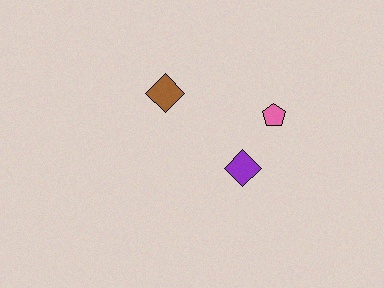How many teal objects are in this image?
There are no teal objects.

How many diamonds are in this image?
There are 2 diamonds.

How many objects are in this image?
There are 3 objects.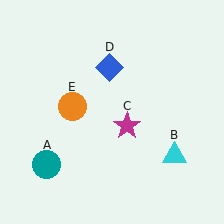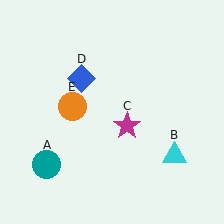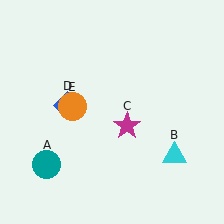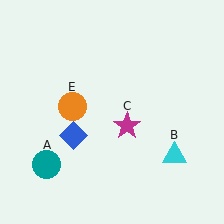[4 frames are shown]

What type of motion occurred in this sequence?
The blue diamond (object D) rotated counterclockwise around the center of the scene.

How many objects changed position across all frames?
1 object changed position: blue diamond (object D).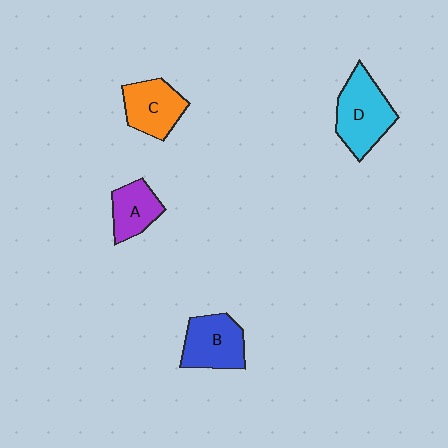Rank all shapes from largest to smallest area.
From largest to smallest: D (cyan), B (blue), C (orange), A (purple).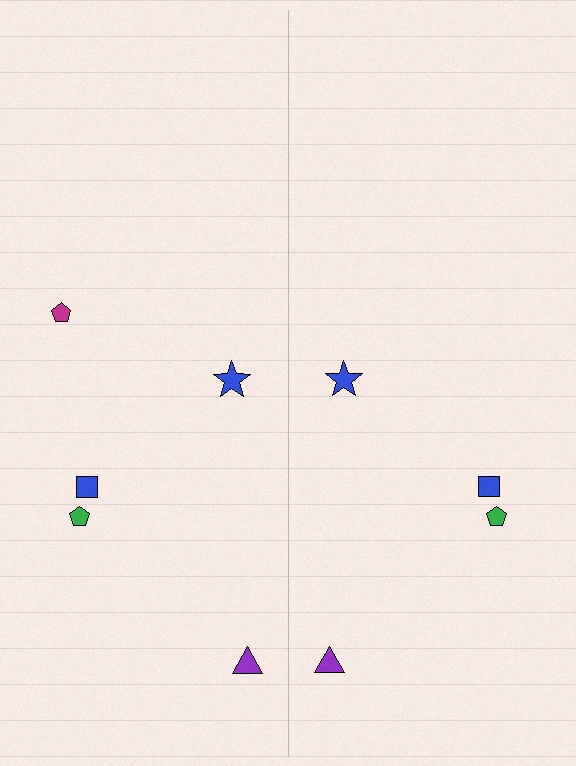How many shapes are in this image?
There are 9 shapes in this image.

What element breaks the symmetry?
A magenta pentagon is missing from the right side.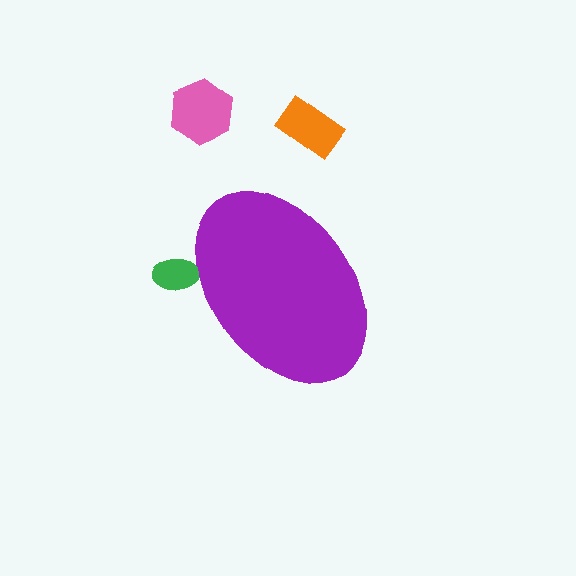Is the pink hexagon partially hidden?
No, the pink hexagon is fully visible.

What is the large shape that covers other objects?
A purple ellipse.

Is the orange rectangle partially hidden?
No, the orange rectangle is fully visible.